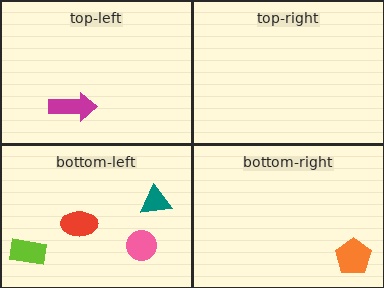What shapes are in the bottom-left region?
The lime rectangle, the teal triangle, the red ellipse, the pink circle.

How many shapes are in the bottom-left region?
4.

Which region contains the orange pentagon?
The bottom-right region.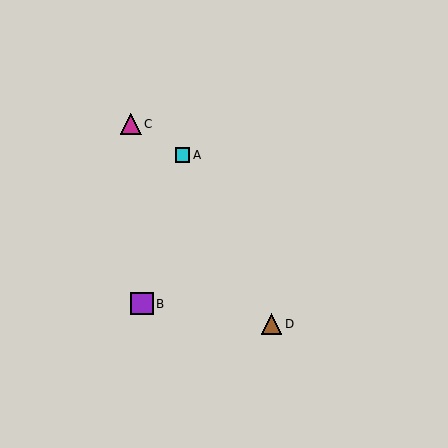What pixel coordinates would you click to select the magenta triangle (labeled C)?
Click at (131, 124) to select the magenta triangle C.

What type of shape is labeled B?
Shape B is a purple square.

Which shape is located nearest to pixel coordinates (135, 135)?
The magenta triangle (labeled C) at (131, 124) is nearest to that location.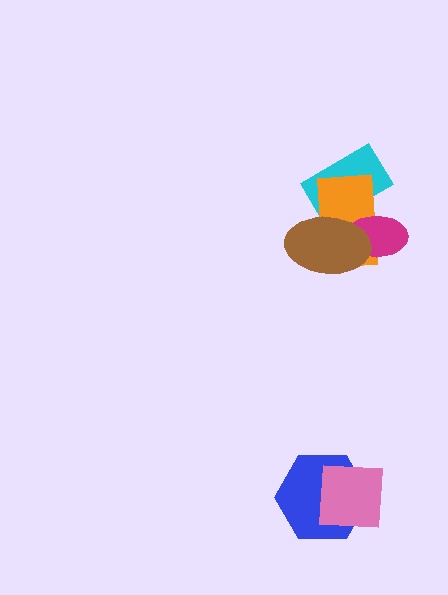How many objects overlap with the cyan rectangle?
3 objects overlap with the cyan rectangle.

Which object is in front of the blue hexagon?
The pink square is in front of the blue hexagon.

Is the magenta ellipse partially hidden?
Yes, it is partially covered by another shape.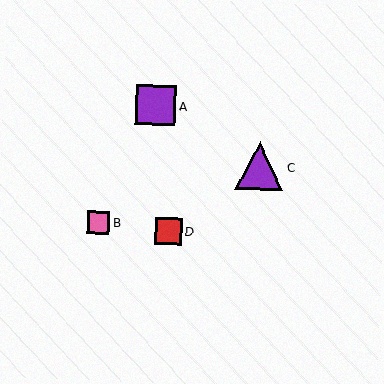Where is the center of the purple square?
The center of the purple square is at (156, 105).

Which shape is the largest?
The purple triangle (labeled C) is the largest.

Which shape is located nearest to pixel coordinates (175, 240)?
The red square (labeled D) at (168, 231) is nearest to that location.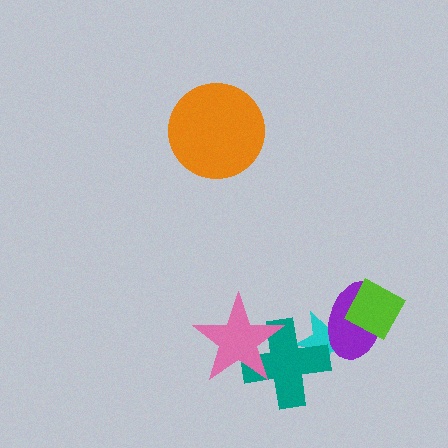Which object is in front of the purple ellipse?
The lime diamond is in front of the purple ellipse.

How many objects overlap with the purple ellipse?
2 objects overlap with the purple ellipse.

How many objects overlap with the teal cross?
2 objects overlap with the teal cross.